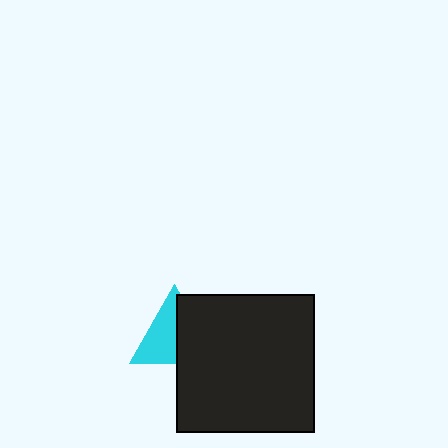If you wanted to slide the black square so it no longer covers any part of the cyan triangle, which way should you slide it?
Slide it right — that is the most direct way to separate the two shapes.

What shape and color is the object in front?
The object in front is a black square.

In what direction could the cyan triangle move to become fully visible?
The cyan triangle could move left. That would shift it out from behind the black square entirely.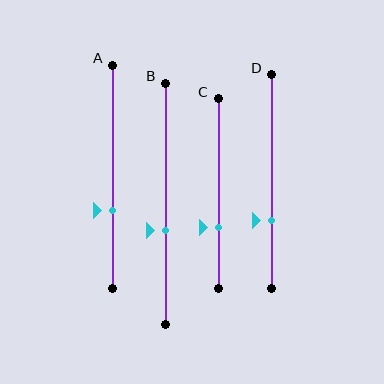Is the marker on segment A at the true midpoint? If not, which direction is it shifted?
No, the marker on segment A is shifted downward by about 15% of the segment length.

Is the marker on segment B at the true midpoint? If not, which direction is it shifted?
No, the marker on segment B is shifted downward by about 11% of the segment length.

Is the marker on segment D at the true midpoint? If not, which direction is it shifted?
No, the marker on segment D is shifted downward by about 18% of the segment length.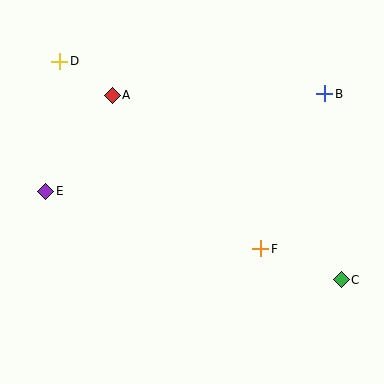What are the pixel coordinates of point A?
Point A is at (112, 95).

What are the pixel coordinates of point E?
Point E is at (46, 191).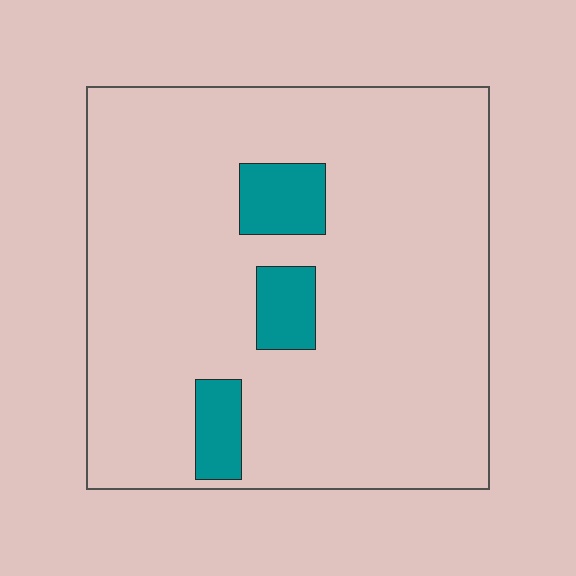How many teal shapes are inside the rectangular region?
3.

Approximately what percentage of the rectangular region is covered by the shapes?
Approximately 10%.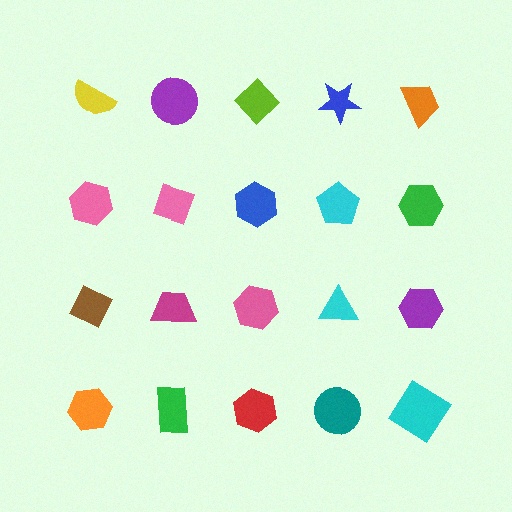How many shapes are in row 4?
5 shapes.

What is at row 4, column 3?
A red hexagon.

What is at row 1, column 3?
A lime diamond.